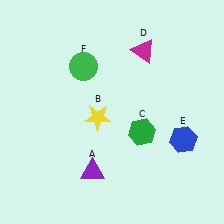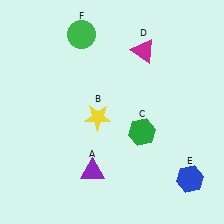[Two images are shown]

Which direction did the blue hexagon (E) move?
The blue hexagon (E) moved down.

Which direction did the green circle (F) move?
The green circle (F) moved up.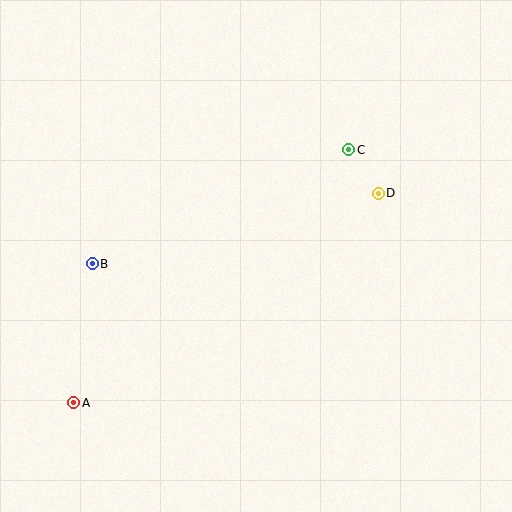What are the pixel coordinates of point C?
Point C is at (349, 150).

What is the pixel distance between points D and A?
The distance between D and A is 370 pixels.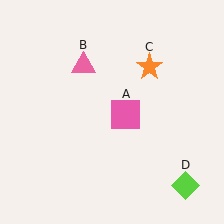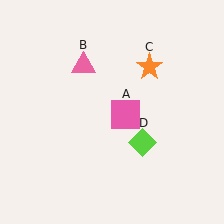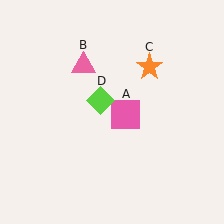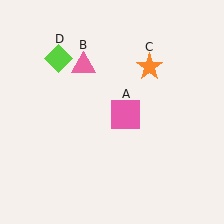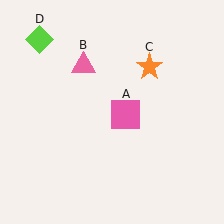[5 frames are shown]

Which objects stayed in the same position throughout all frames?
Pink square (object A) and pink triangle (object B) and orange star (object C) remained stationary.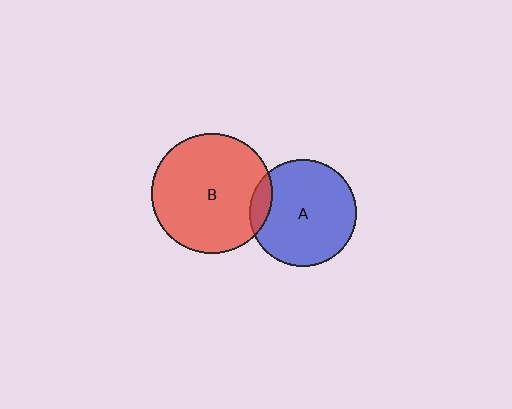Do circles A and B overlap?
Yes.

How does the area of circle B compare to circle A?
Approximately 1.3 times.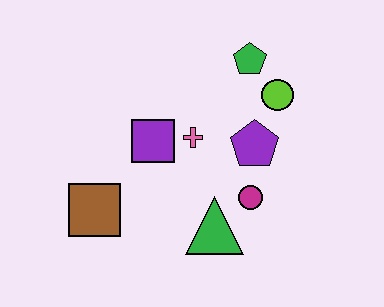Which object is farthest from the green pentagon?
The brown square is farthest from the green pentagon.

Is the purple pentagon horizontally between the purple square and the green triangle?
No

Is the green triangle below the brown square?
Yes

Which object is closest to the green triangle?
The magenta circle is closest to the green triangle.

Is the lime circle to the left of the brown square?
No